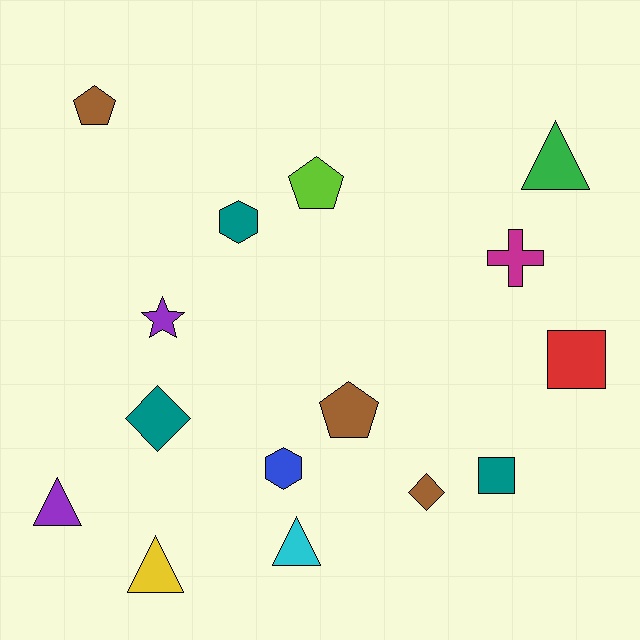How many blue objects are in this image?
There is 1 blue object.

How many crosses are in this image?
There is 1 cross.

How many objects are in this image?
There are 15 objects.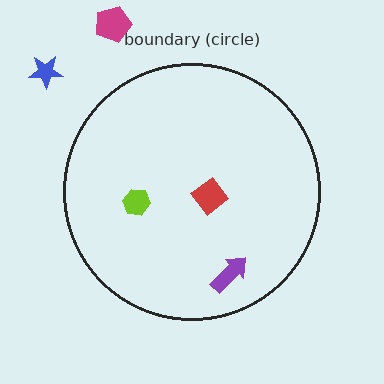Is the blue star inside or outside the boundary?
Outside.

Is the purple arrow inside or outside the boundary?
Inside.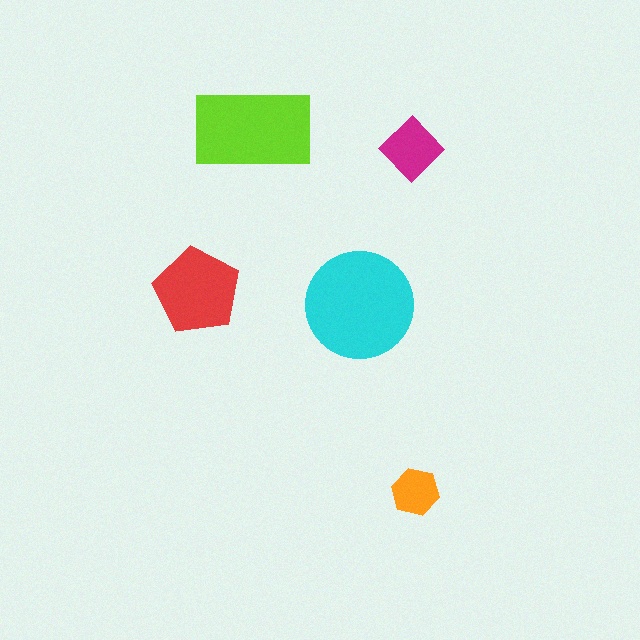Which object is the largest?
The cyan circle.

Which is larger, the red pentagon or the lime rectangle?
The lime rectangle.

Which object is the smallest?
The orange hexagon.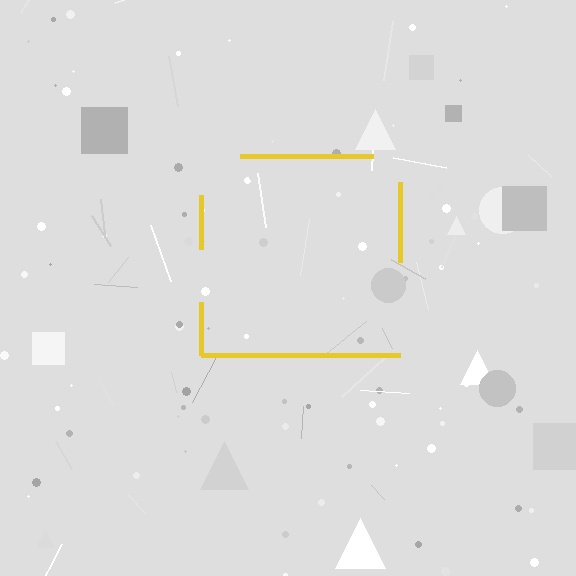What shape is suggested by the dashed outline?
The dashed outline suggests a square.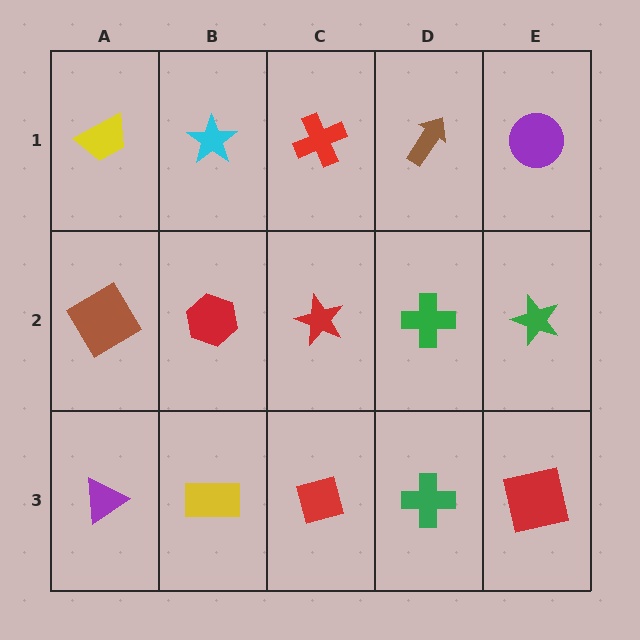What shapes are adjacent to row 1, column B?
A red hexagon (row 2, column B), a yellow trapezoid (row 1, column A), a red cross (row 1, column C).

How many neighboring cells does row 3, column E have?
2.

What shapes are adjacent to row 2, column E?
A purple circle (row 1, column E), a red square (row 3, column E), a green cross (row 2, column D).